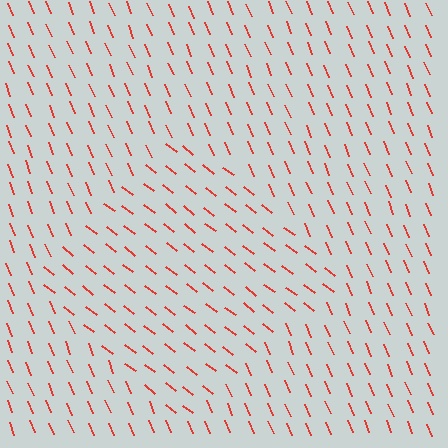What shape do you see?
I see a diamond.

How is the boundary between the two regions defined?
The boundary is defined purely by a change in line orientation (approximately 30 degrees difference). All lines are the same color and thickness.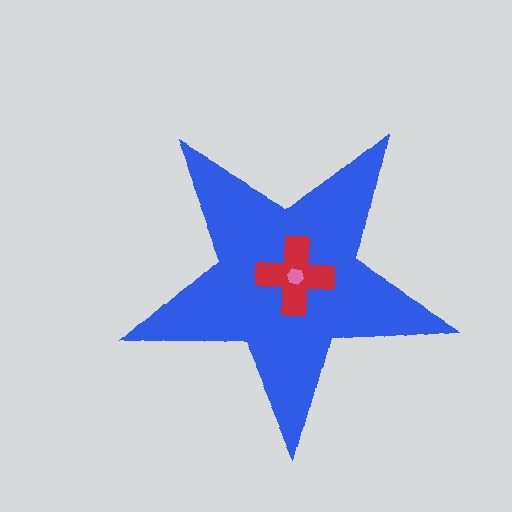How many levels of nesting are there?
3.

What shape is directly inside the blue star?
The red cross.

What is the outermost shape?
The blue star.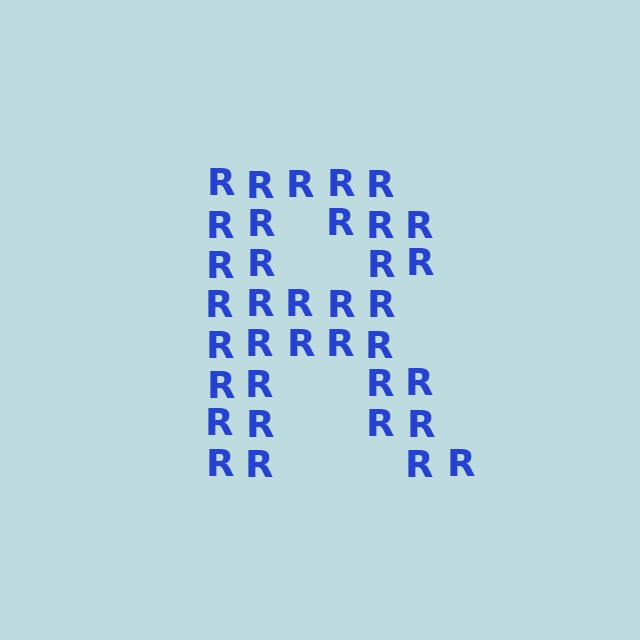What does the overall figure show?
The overall figure shows the letter R.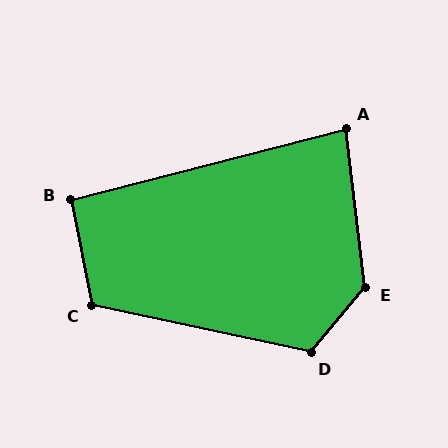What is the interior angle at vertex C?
Approximately 113 degrees (obtuse).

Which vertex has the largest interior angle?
E, at approximately 133 degrees.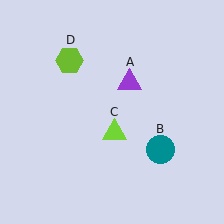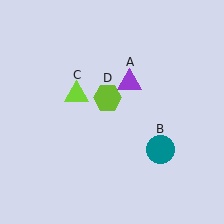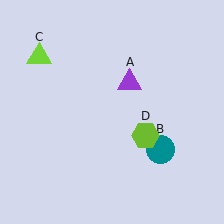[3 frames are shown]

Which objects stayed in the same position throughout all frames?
Purple triangle (object A) and teal circle (object B) remained stationary.